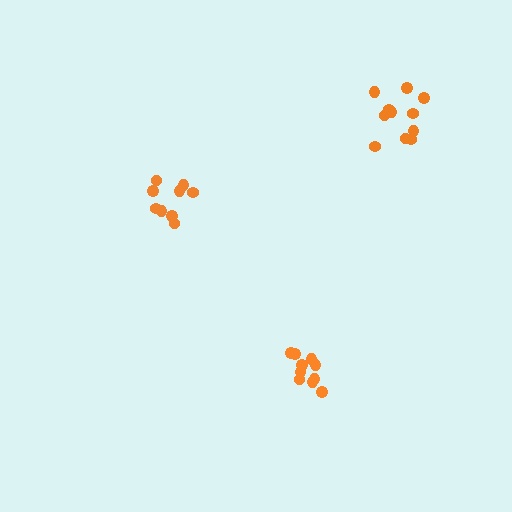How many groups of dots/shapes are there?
There are 3 groups.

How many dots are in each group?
Group 1: 10 dots, Group 2: 9 dots, Group 3: 11 dots (30 total).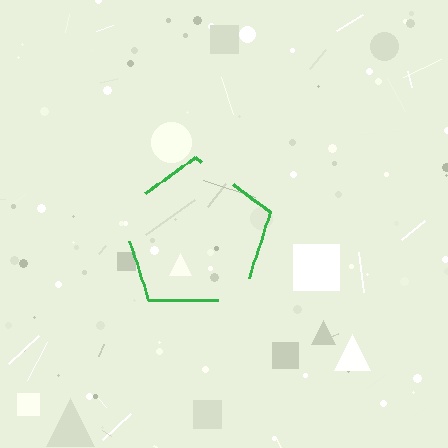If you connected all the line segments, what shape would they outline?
They would outline a pentagon.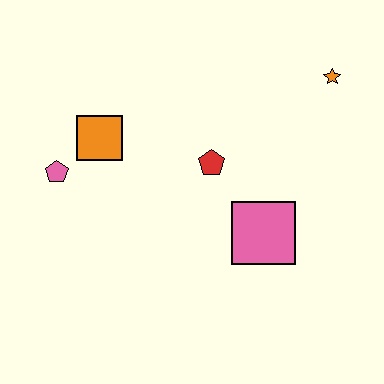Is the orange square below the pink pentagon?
No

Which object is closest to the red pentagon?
The pink square is closest to the red pentagon.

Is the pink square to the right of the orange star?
No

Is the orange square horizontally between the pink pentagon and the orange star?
Yes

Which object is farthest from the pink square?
The pink pentagon is farthest from the pink square.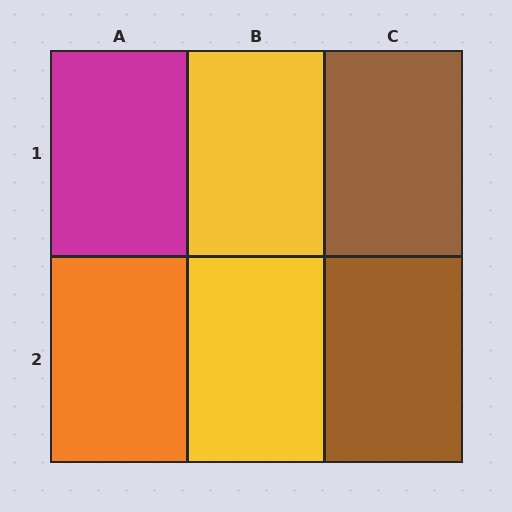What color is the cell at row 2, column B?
Yellow.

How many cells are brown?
2 cells are brown.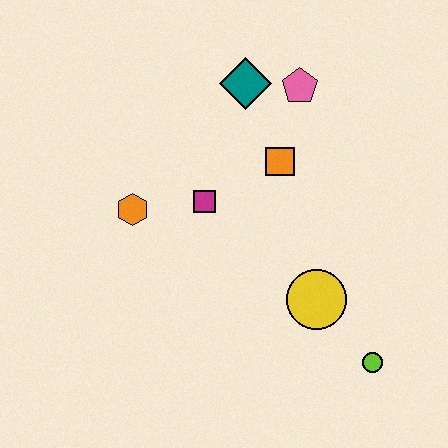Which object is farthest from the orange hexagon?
The lime circle is farthest from the orange hexagon.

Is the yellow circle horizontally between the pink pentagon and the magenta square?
No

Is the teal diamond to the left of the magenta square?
No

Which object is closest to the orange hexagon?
The magenta square is closest to the orange hexagon.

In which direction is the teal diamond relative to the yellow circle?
The teal diamond is above the yellow circle.